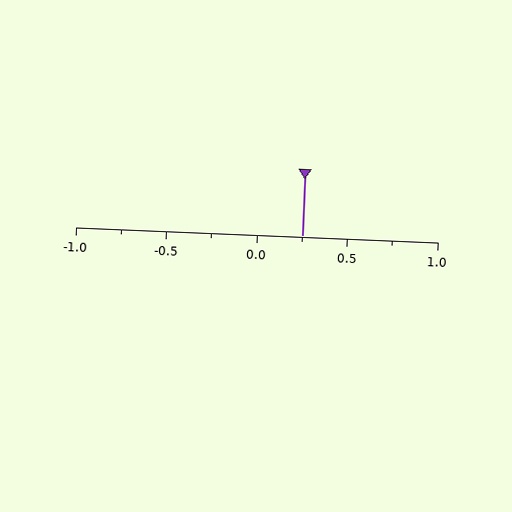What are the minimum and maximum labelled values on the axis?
The axis runs from -1.0 to 1.0.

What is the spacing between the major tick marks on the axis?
The major ticks are spaced 0.5 apart.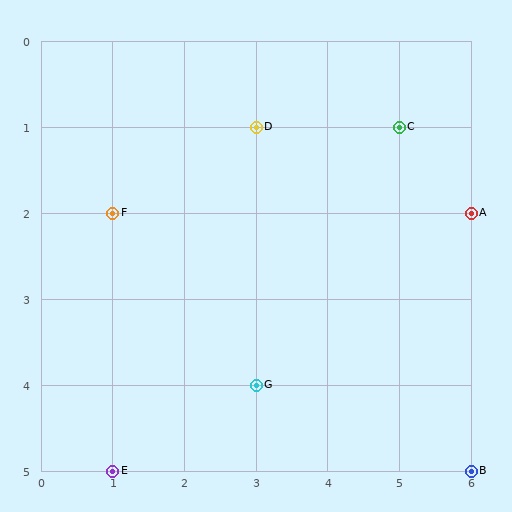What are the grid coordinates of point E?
Point E is at grid coordinates (1, 5).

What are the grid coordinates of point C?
Point C is at grid coordinates (5, 1).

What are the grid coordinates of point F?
Point F is at grid coordinates (1, 2).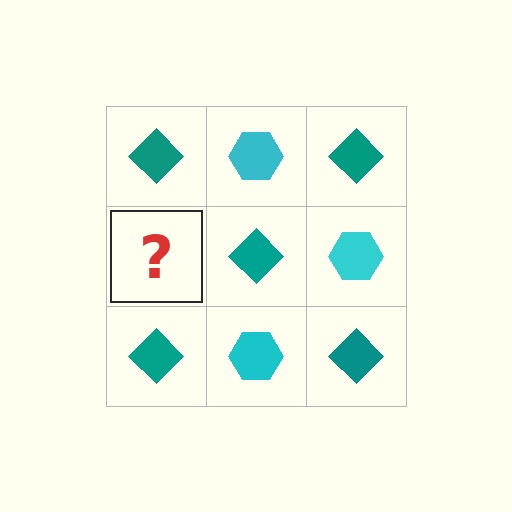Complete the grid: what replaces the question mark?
The question mark should be replaced with a cyan hexagon.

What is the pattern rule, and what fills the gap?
The rule is that it alternates teal diamond and cyan hexagon in a checkerboard pattern. The gap should be filled with a cyan hexagon.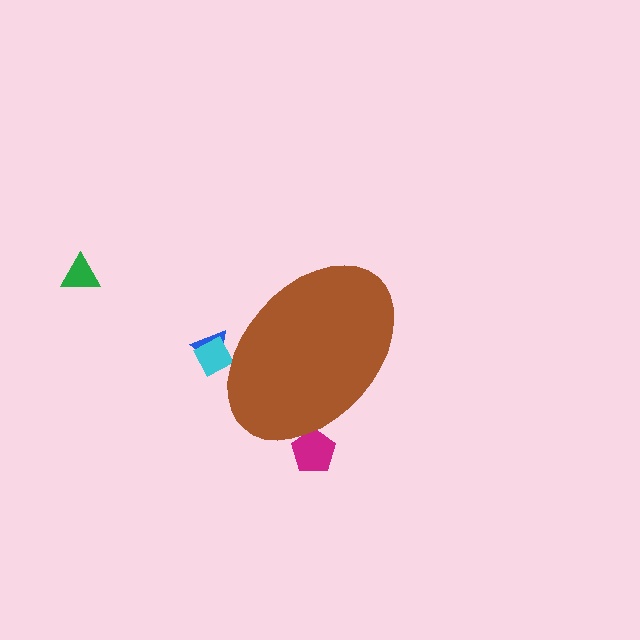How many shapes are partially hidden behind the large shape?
3 shapes are partially hidden.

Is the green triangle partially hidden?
No, the green triangle is fully visible.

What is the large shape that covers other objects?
A brown ellipse.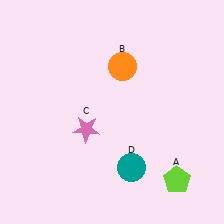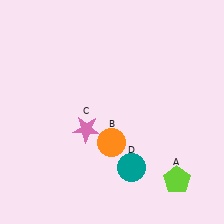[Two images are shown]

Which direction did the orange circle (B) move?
The orange circle (B) moved down.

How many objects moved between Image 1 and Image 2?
1 object moved between the two images.